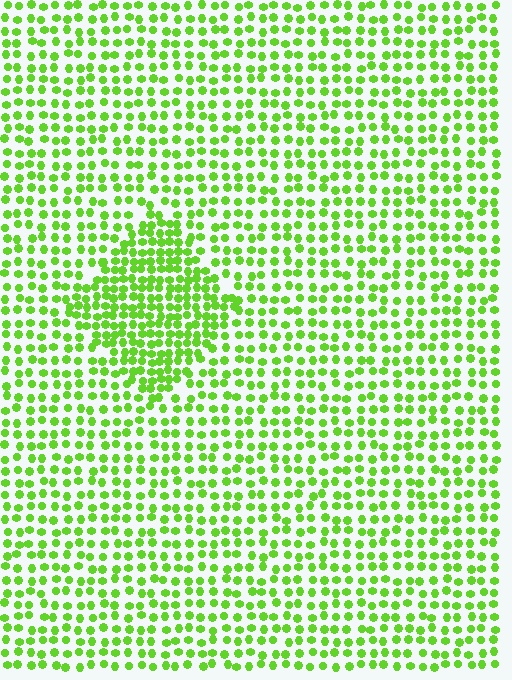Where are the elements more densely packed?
The elements are more densely packed inside the diamond boundary.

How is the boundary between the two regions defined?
The boundary is defined by a change in element density (approximately 1.8x ratio). All elements are the same color, size, and shape.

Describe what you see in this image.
The image contains small lime elements arranged at two different densities. A diamond-shaped region is visible where the elements are more densely packed than the surrounding area.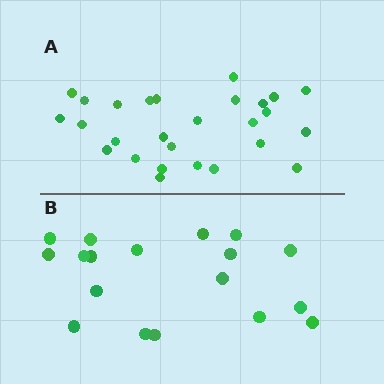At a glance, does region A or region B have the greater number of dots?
Region A (the top region) has more dots.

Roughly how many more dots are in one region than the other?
Region A has roughly 8 or so more dots than region B.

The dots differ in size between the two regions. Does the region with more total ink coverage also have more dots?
No. Region B has more total ink coverage because its dots are larger, but region A actually contains more individual dots. Total area can be misleading — the number of items is what matters here.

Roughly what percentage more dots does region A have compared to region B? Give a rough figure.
About 50% more.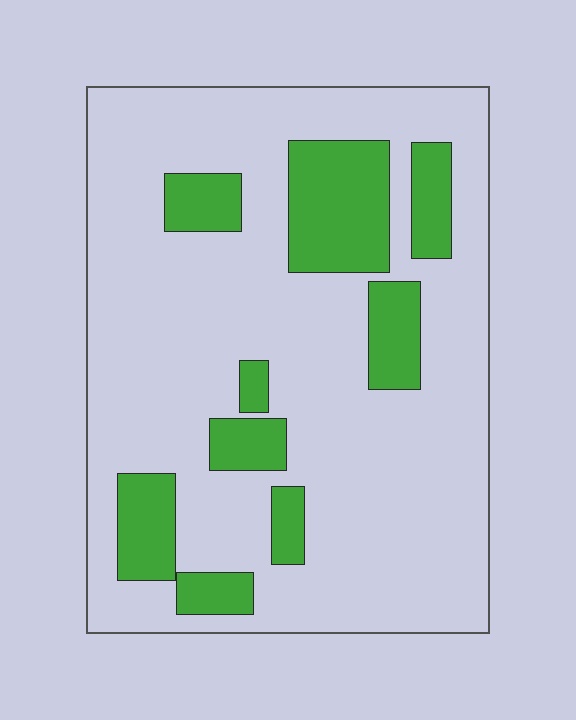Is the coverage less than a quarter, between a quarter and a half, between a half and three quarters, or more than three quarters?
Less than a quarter.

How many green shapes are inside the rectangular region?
9.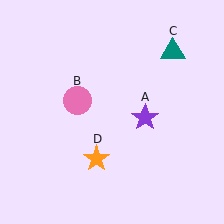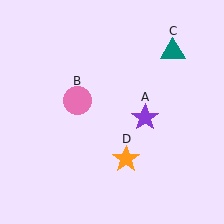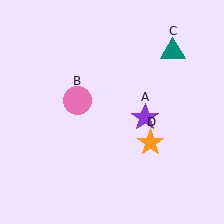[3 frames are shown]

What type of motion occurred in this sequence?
The orange star (object D) rotated counterclockwise around the center of the scene.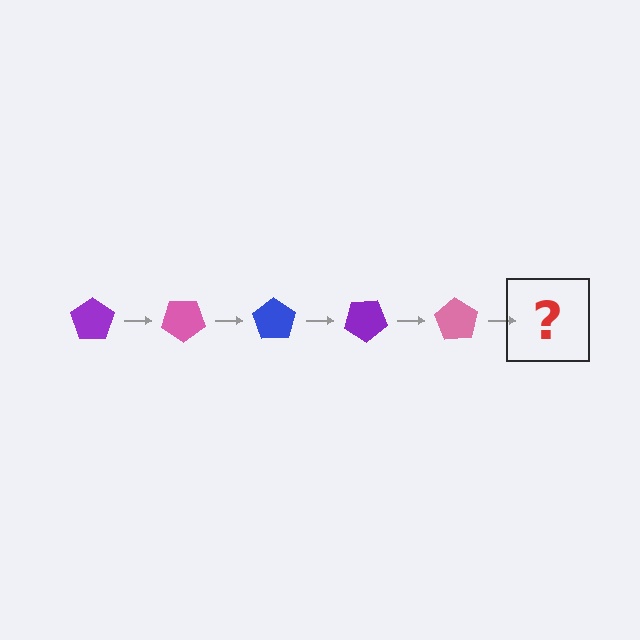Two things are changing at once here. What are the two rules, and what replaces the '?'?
The two rules are that it rotates 35 degrees each step and the color cycles through purple, pink, and blue. The '?' should be a blue pentagon, rotated 175 degrees from the start.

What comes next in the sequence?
The next element should be a blue pentagon, rotated 175 degrees from the start.